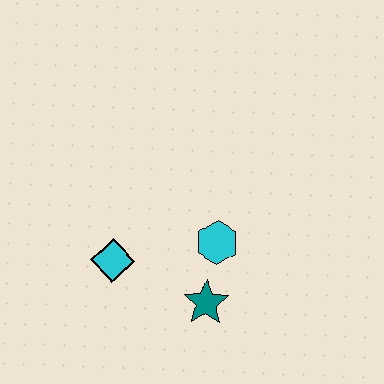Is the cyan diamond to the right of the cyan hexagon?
No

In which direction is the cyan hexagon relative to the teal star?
The cyan hexagon is above the teal star.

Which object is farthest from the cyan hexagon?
The cyan diamond is farthest from the cyan hexagon.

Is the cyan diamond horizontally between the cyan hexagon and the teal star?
No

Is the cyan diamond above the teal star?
Yes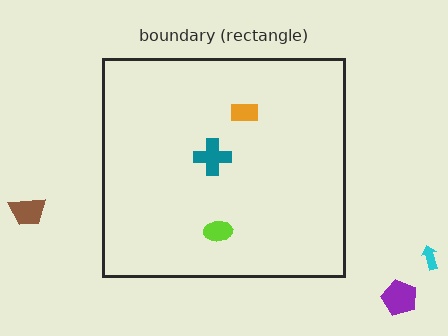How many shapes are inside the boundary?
3 inside, 3 outside.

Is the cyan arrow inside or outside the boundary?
Outside.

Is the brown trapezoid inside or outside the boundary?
Outside.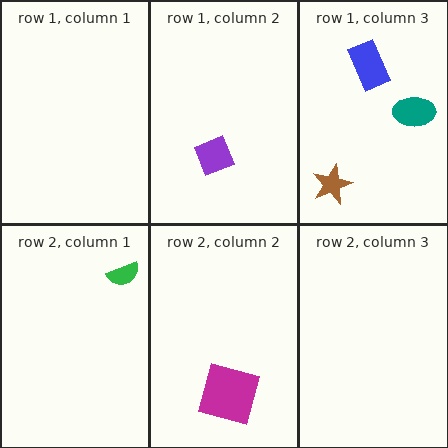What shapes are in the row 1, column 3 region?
The brown star, the blue rectangle, the teal ellipse.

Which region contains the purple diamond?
The row 1, column 2 region.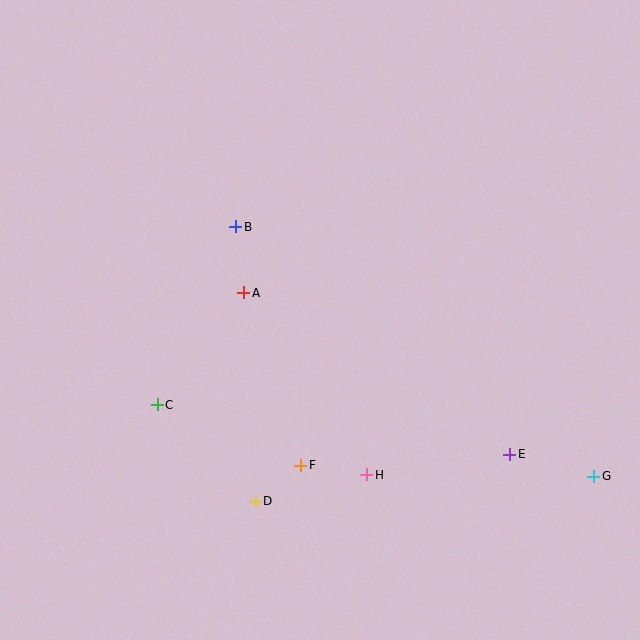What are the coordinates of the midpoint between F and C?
The midpoint between F and C is at (229, 435).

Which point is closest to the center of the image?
Point A at (244, 293) is closest to the center.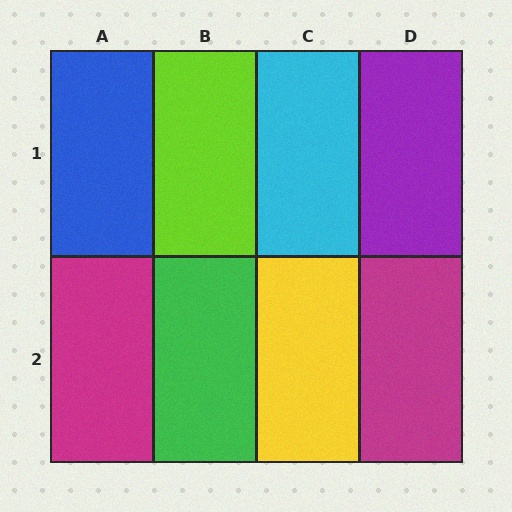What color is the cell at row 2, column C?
Yellow.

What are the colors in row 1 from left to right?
Blue, lime, cyan, purple.